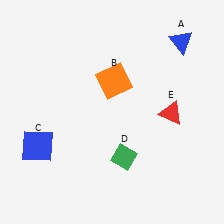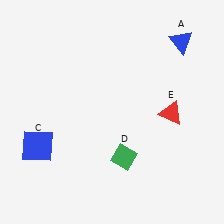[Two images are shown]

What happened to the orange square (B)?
The orange square (B) was removed in Image 2. It was in the top-right area of Image 1.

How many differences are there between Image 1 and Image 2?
There is 1 difference between the two images.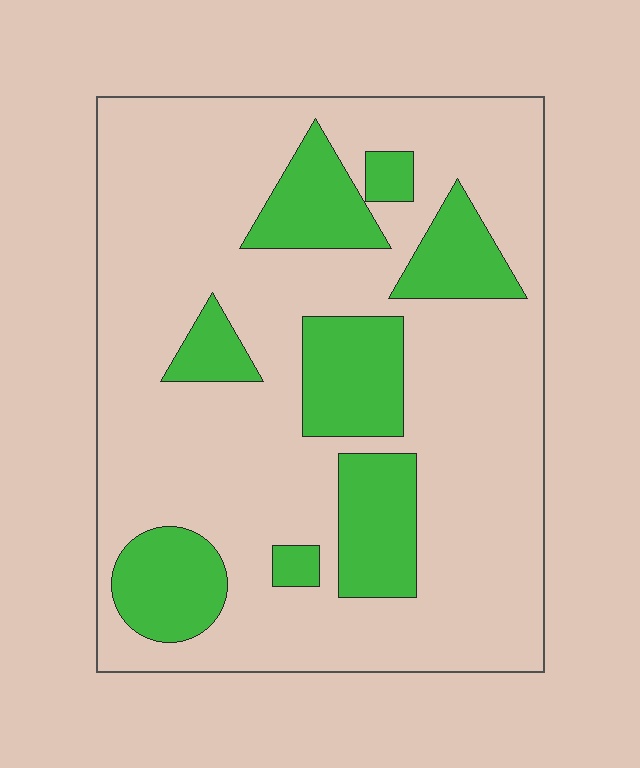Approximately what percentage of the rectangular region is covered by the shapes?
Approximately 25%.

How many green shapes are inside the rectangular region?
8.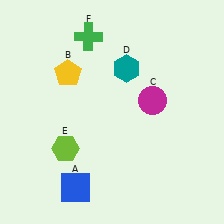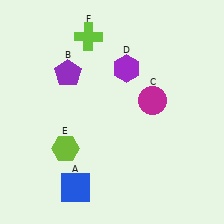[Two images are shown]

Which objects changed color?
B changed from yellow to purple. D changed from teal to purple. F changed from green to lime.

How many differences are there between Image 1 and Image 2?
There are 3 differences between the two images.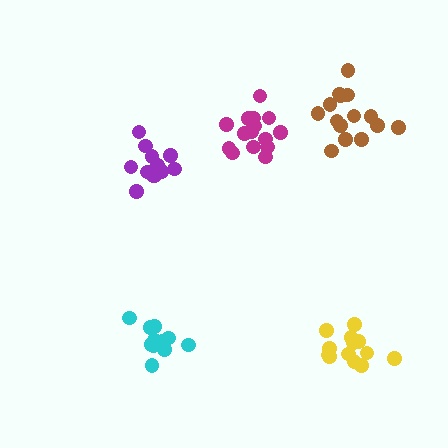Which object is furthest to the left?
The cyan cluster is leftmost.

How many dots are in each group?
Group 1: 13 dots, Group 2: 12 dots, Group 3: 13 dots, Group 4: 15 dots, Group 5: 15 dots (68 total).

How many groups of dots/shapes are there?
There are 5 groups.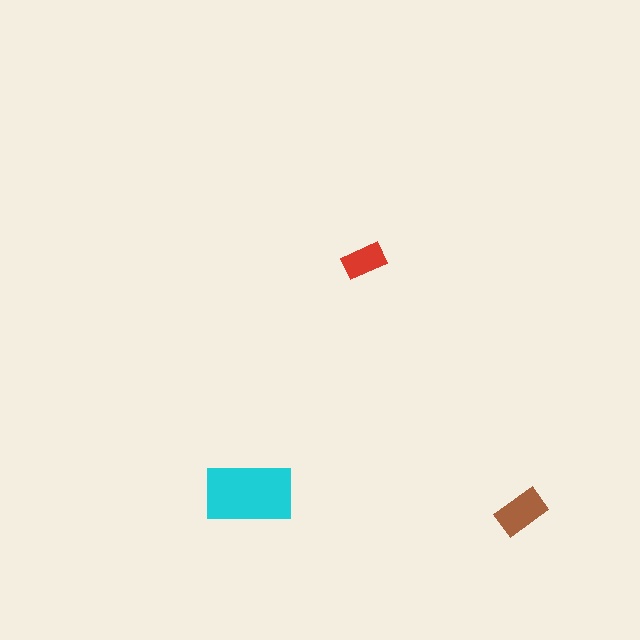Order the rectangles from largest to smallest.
the cyan one, the brown one, the red one.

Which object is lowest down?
The brown rectangle is bottommost.